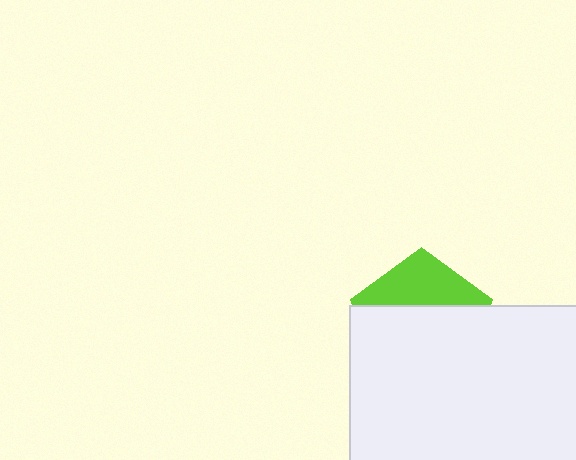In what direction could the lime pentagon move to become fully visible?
The lime pentagon could move up. That would shift it out from behind the white rectangle entirely.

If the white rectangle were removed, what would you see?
You would see the complete lime pentagon.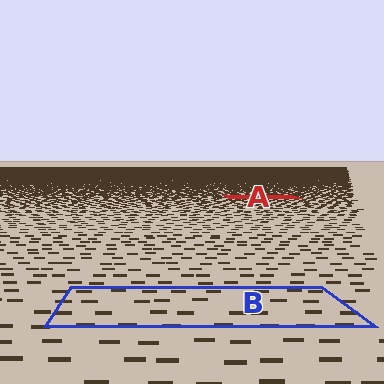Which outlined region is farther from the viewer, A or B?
Region A is farther from the viewer — the texture elements inside it appear smaller and more densely packed.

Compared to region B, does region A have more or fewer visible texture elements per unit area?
Region A has more texture elements per unit area — they are packed more densely because it is farther away.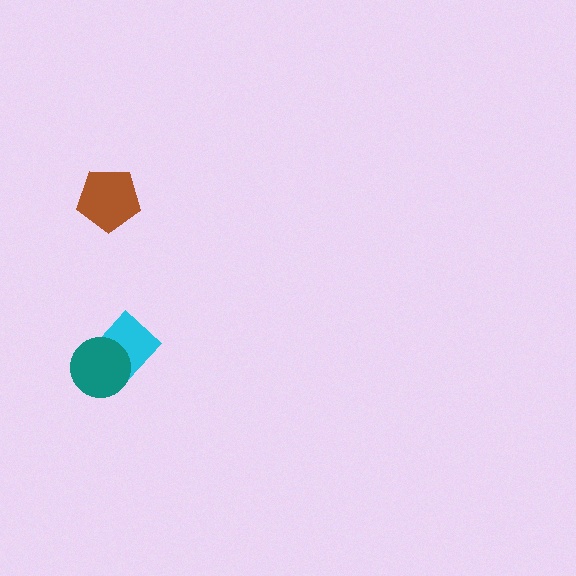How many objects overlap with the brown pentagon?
0 objects overlap with the brown pentagon.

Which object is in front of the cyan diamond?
The teal circle is in front of the cyan diamond.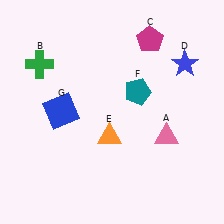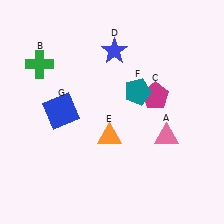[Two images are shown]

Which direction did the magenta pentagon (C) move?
The magenta pentagon (C) moved down.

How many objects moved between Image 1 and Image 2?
2 objects moved between the two images.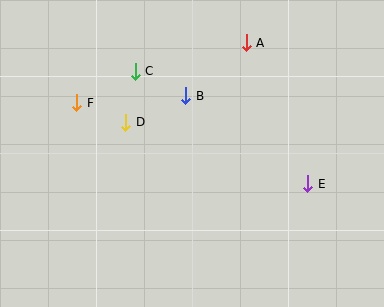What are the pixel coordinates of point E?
Point E is at (308, 184).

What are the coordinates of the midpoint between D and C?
The midpoint between D and C is at (131, 97).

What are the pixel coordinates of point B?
Point B is at (186, 96).